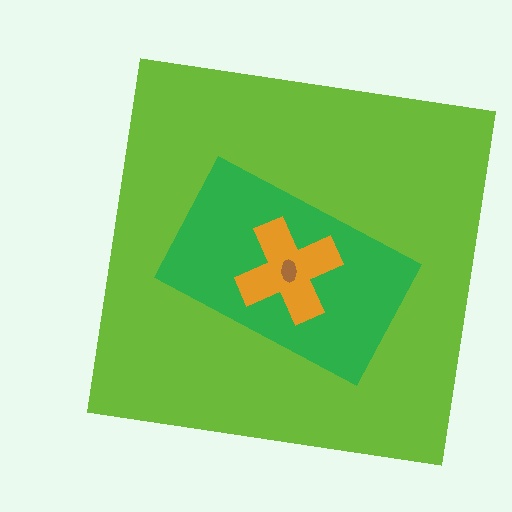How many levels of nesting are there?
4.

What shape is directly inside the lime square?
The green rectangle.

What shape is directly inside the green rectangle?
The orange cross.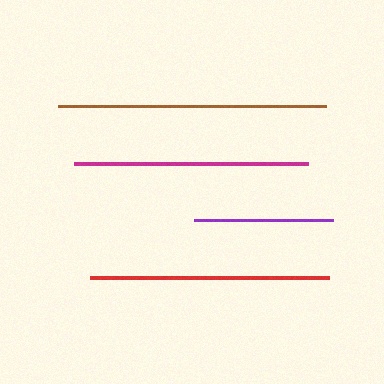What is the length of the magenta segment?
The magenta segment is approximately 235 pixels long.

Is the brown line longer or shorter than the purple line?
The brown line is longer than the purple line.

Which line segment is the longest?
The brown line is the longest at approximately 268 pixels.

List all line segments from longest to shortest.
From longest to shortest: brown, red, magenta, purple.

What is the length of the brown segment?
The brown segment is approximately 268 pixels long.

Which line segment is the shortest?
The purple line is the shortest at approximately 139 pixels.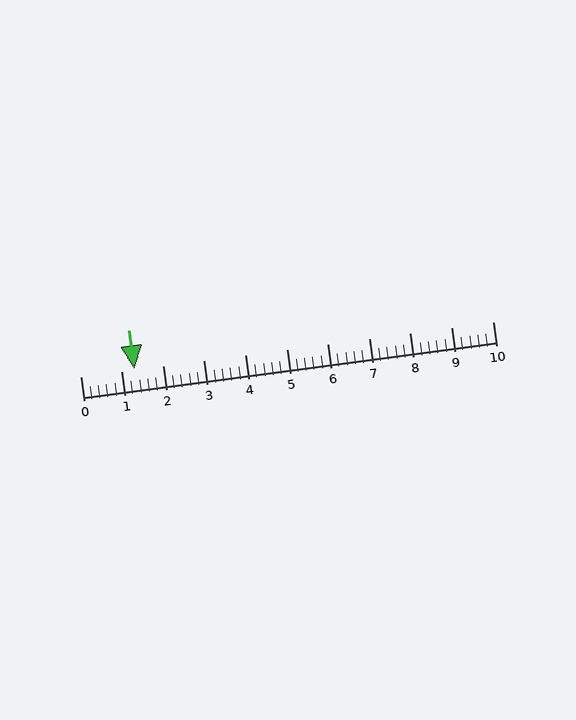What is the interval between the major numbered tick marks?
The major tick marks are spaced 1 units apart.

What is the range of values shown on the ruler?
The ruler shows values from 0 to 10.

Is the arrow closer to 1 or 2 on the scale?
The arrow is closer to 1.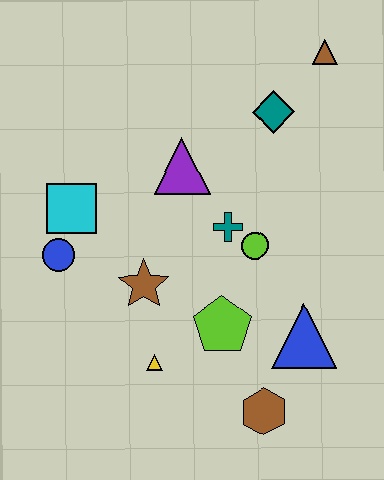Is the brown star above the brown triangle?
No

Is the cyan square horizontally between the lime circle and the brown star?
No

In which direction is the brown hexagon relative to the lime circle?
The brown hexagon is below the lime circle.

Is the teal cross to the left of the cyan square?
No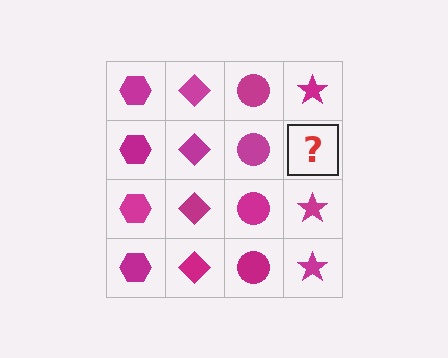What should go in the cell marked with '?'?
The missing cell should contain a magenta star.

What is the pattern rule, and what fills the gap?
The rule is that each column has a consistent shape. The gap should be filled with a magenta star.